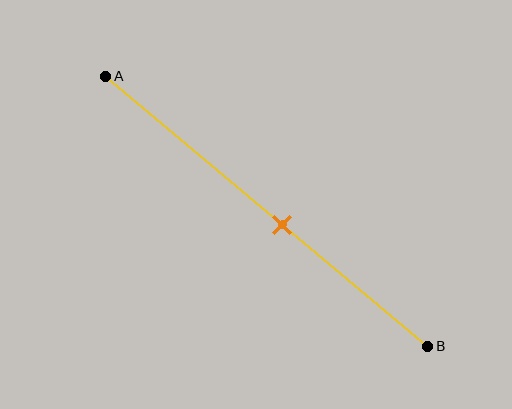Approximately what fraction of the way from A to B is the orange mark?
The orange mark is approximately 55% of the way from A to B.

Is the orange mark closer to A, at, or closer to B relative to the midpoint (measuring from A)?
The orange mark is closer to point B than the midpoint of segment AB.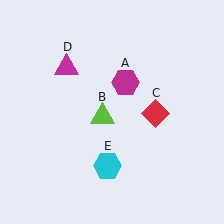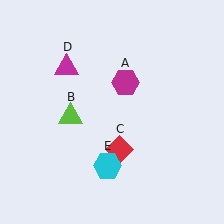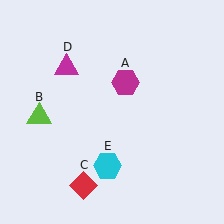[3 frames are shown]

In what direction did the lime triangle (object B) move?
The lime triangle (object B) moved left.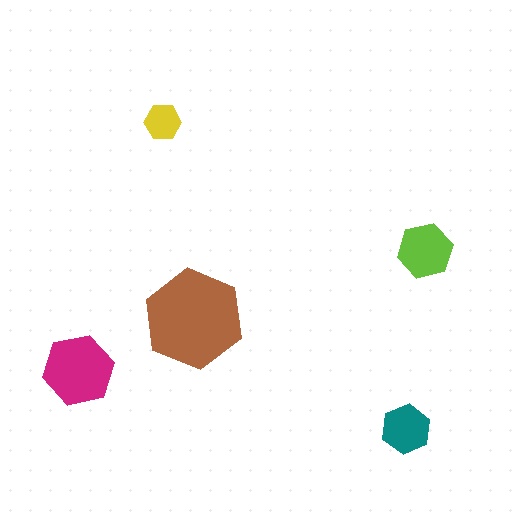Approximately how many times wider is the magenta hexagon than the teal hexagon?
About 1.5 times wider.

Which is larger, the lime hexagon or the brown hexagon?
The brown one.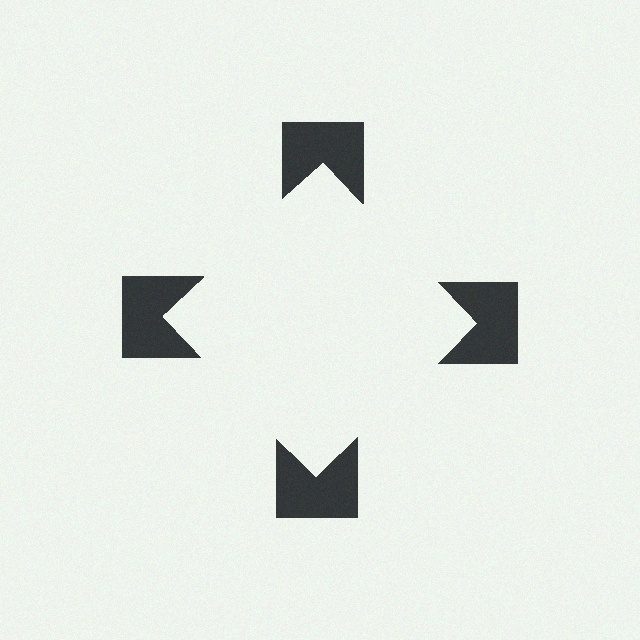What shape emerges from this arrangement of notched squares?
An illusory square — its edges are inferred from the aligned wedge cuts in the notched squares, not physically drawn.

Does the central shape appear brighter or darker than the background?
It typically appears slightly brighter than the background, even though no actual brightness change is drawn.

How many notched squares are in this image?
There are 4 — one at each vertex of the illusory square.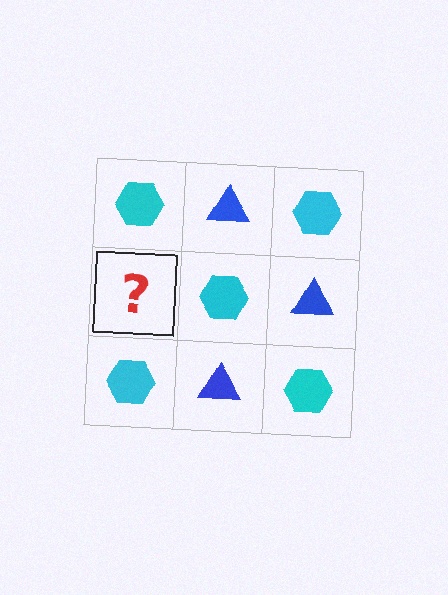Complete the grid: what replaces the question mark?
The question mark should be replaced with a blue triangle.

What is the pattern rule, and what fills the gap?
The rule is that it alternates cyan hexagon and blue triangle in a checkerboard pattern. The gap should be filled with a blue triangle.